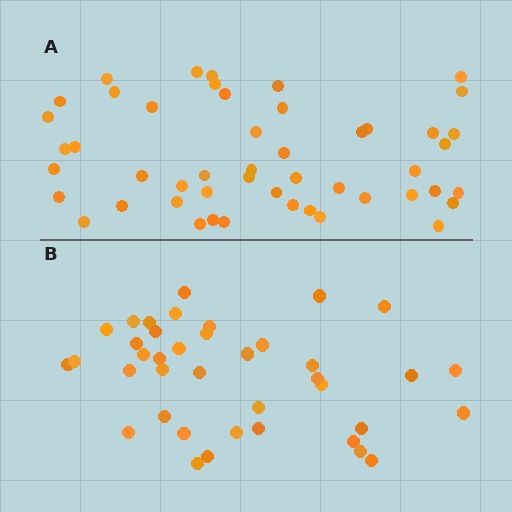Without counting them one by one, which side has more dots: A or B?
Region A (the top region) has more dots.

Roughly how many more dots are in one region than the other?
Region A has roughly 10 or so more dots than region B.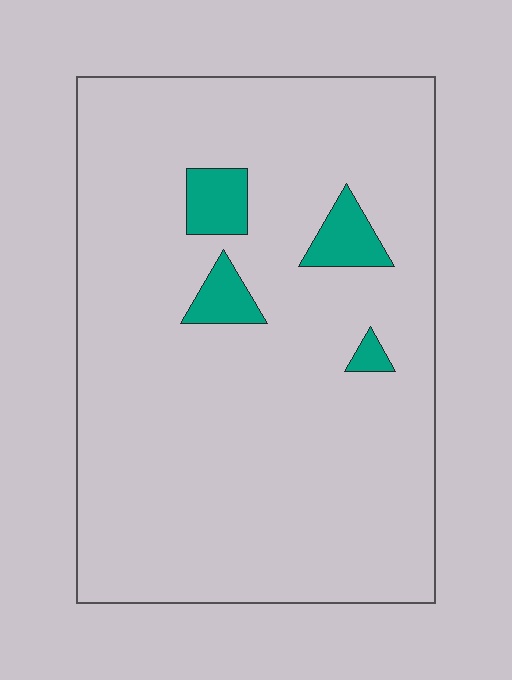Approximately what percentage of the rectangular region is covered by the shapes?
Approximately 5%.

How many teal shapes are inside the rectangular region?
4.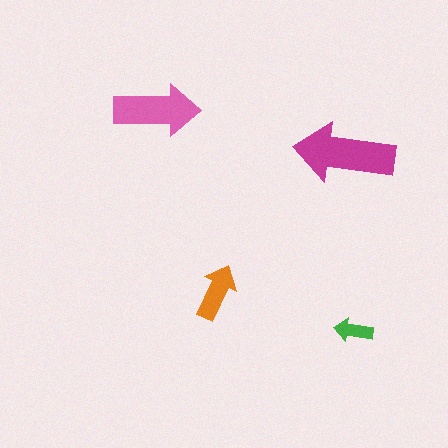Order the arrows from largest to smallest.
the magenta one, the pink one, the orange one, the green one.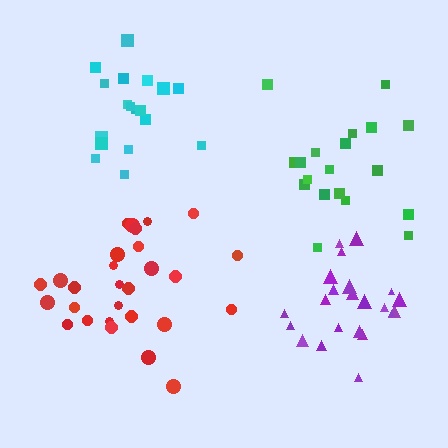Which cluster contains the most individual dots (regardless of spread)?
Red (28).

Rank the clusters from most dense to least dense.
cyan, purple, red, green.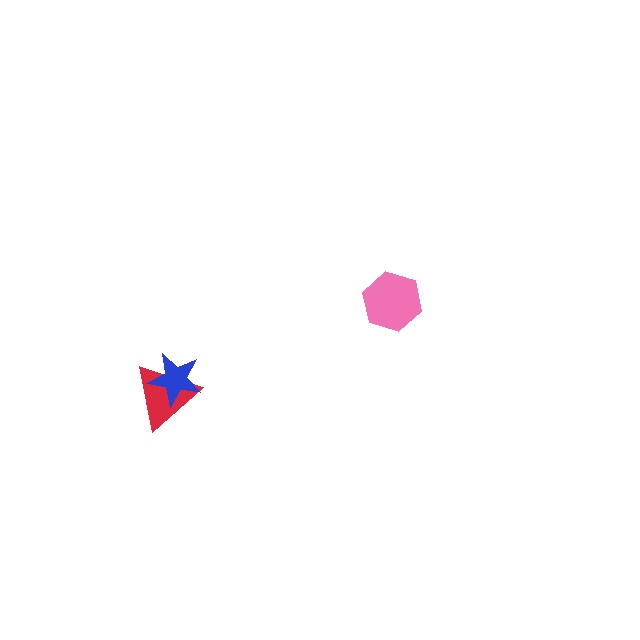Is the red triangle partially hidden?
Yes, it is partially covered by another shape.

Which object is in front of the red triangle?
The blue star is in front of the red triangle.